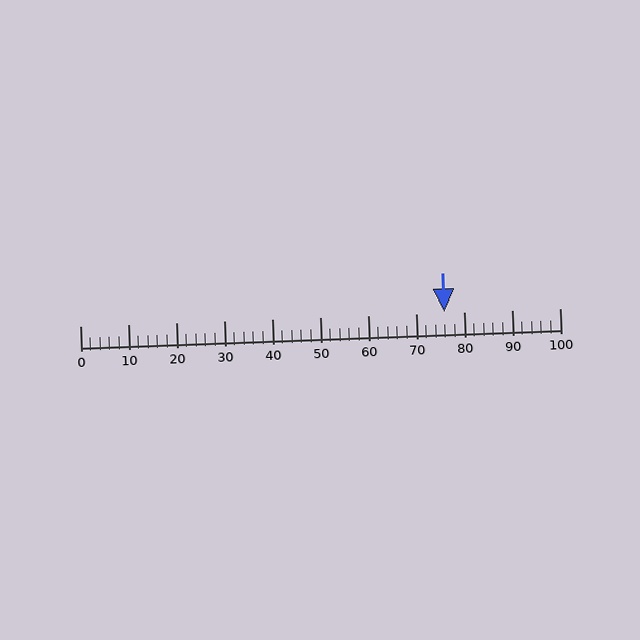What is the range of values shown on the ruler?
The ruler shows values from 0 to 100.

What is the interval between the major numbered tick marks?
The major tick marks are spaced 10 units apart.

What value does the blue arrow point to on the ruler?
The blue arrow points to approximately 76.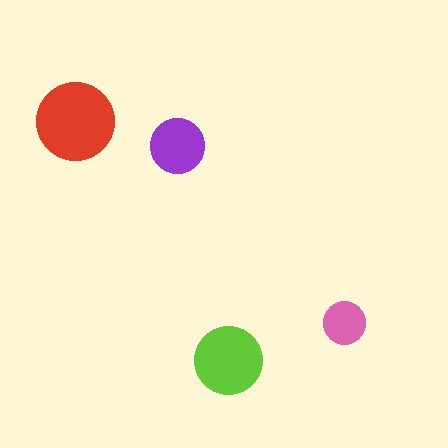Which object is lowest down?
The lime circle is bottommost.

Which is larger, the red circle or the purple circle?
The red one.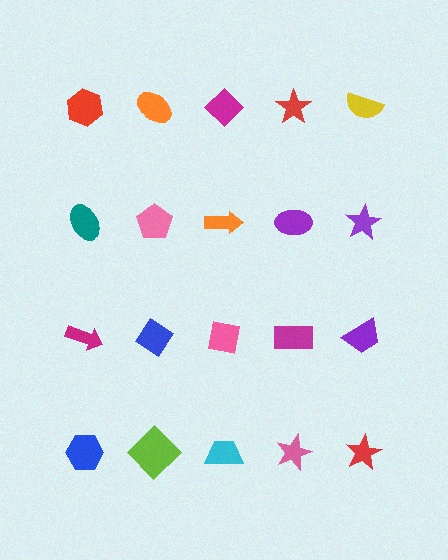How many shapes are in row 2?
5 shapes.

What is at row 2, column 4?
A purple ellipse.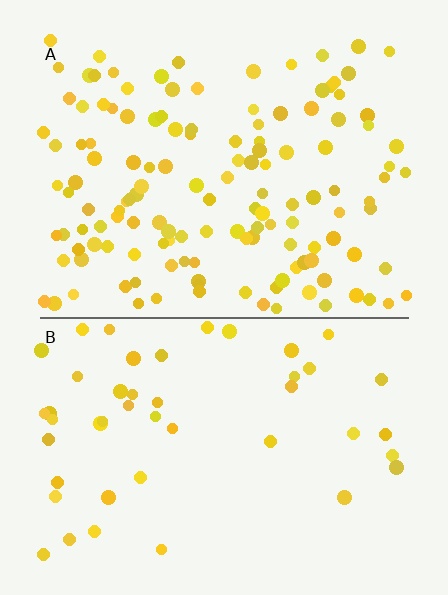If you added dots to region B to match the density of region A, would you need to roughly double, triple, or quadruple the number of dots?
Approximately triple.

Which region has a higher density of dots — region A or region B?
A (the top).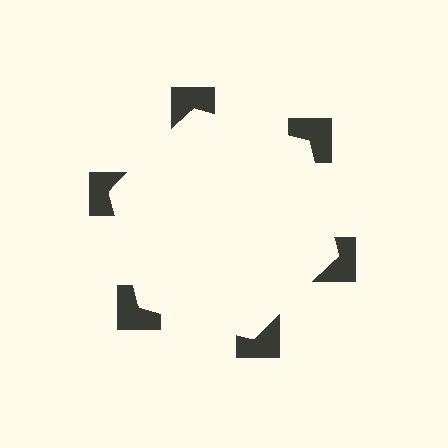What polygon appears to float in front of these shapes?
An illusory hexagon — its edges are inferred from the aligned wedge cuts in the notched squares, not physically drawn.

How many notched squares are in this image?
There are 6 — one at each vertex of the illusory hexagon.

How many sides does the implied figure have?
6 sides.